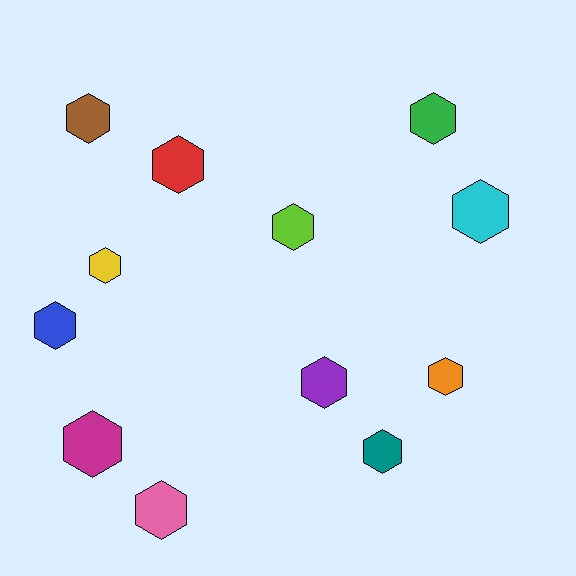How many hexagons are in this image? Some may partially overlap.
There are 12 hexagons.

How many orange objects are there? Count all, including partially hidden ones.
There is 1 orange object.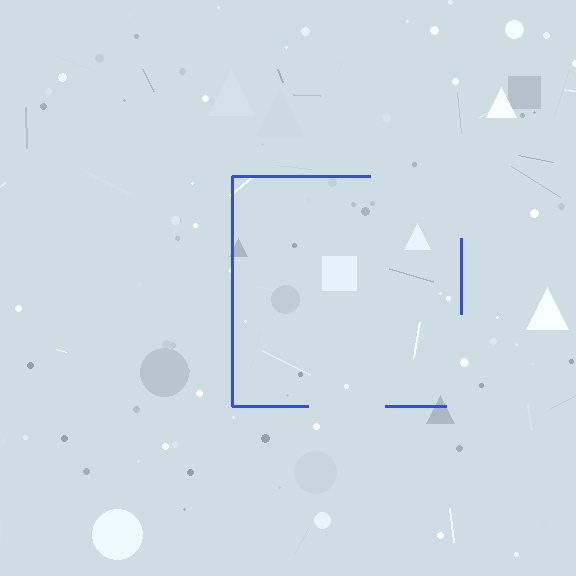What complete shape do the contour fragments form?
The contour fragments form a square.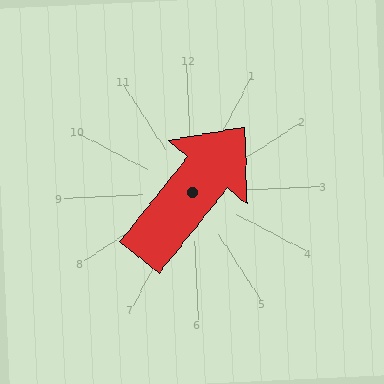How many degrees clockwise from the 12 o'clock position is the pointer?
Approximately 41 degrees.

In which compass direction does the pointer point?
Northeast.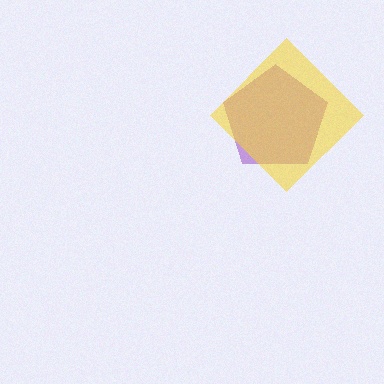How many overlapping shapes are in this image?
There are 2 overlapping shapes in the image.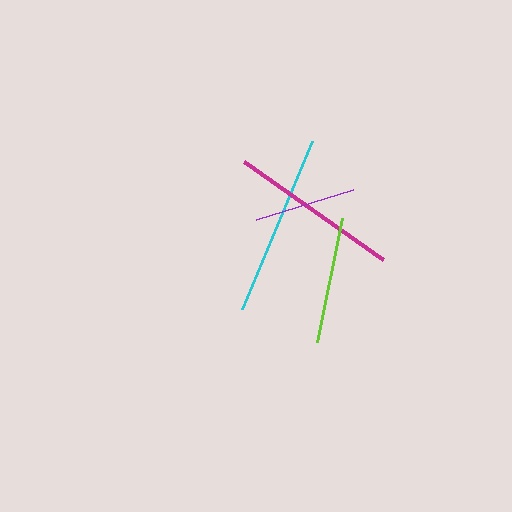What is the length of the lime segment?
The lime segment is approximately 127 pixels long.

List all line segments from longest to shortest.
From longest to shortest: cyan, magenta, lime, purple.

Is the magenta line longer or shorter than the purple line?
The magenta line is longer than the purple line.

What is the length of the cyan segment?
The cyan segment is approximately 182 pixels long.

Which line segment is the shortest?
The purple line is the shortest at approximately 102 pixels.